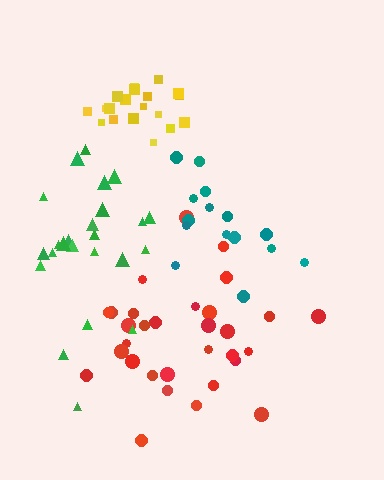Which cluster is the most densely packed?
Yellow.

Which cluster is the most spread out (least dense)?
Red.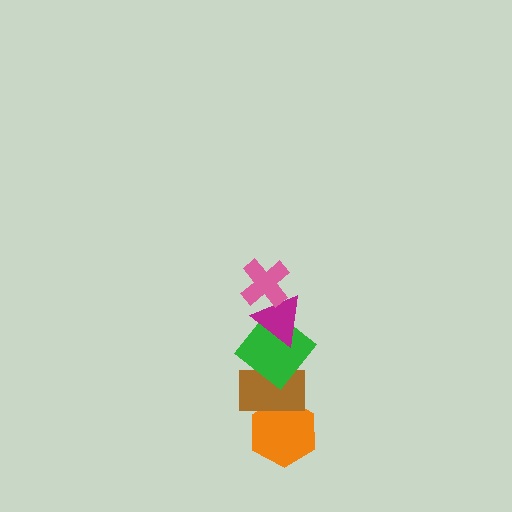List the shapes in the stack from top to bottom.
From top to bottom: the pink cross, the magenta triangle, the green diamond, the brown rectangle, the orange hexagon.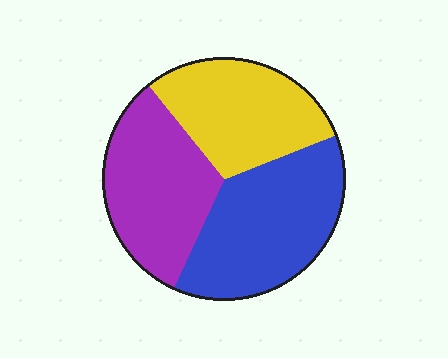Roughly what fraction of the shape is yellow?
Yellow covers around 30% of the shape.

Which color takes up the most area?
Blue, at roughly 40%.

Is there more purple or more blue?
Blue.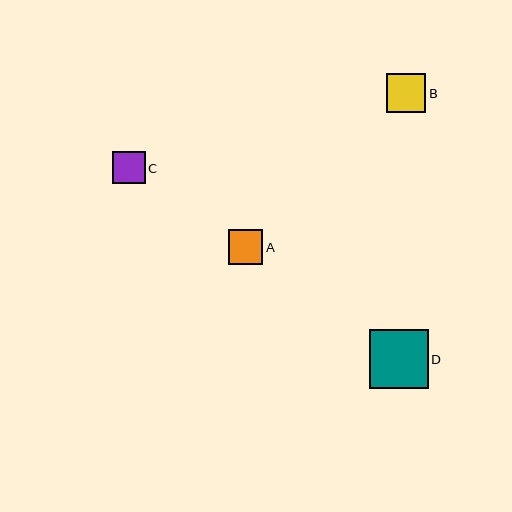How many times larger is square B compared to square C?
Square B is approximately 1.2 times the size of square C.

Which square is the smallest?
Square C is the smallest with a size of approximately 33 pixels.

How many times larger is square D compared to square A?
Square D is approximately 1.7 times the size of square A.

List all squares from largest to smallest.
From largest to smallest: D, B, A, C.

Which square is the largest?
Square D is the largest with a size of approximately 59 pixels.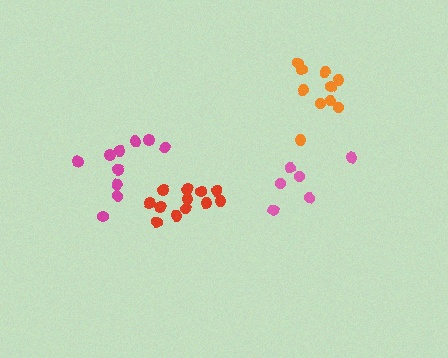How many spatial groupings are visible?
There are 4 spatial groupings.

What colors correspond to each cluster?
The clusters are colored: red, pink, magenta, orange.